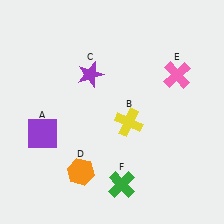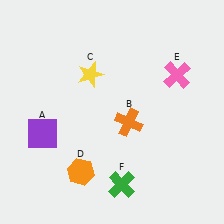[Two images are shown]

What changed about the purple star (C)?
In Image 1, C is purple. In Image 2, it changed to yellow.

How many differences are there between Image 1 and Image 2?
There are 2 differences between the two images.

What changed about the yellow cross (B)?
In Image 1, B is yellow. In Image 2, it changed to orange.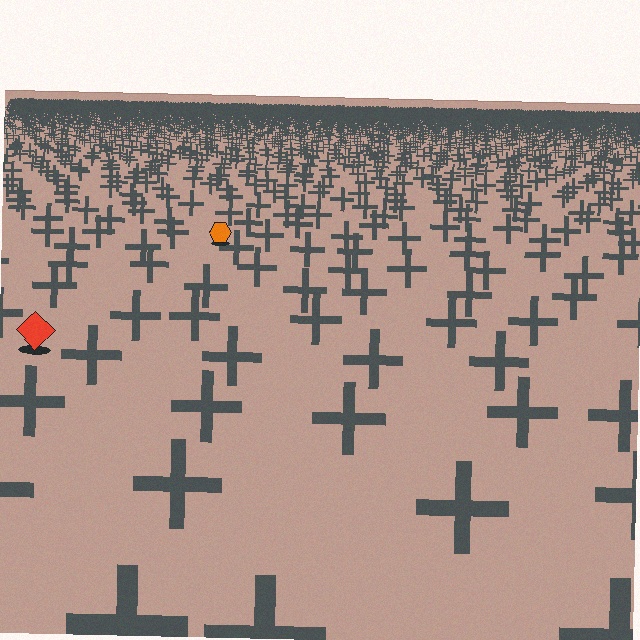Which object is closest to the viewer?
The red diamond is closest. The texture marks near it are larger and more spread out.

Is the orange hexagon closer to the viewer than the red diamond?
No. The red diamond is closer — you can tell from the texture gradient: the ground texture is coarser near it.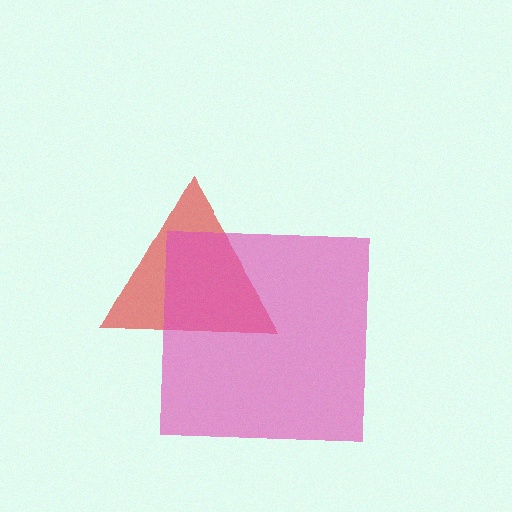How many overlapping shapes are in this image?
There are 2 overlapping shapes in the image.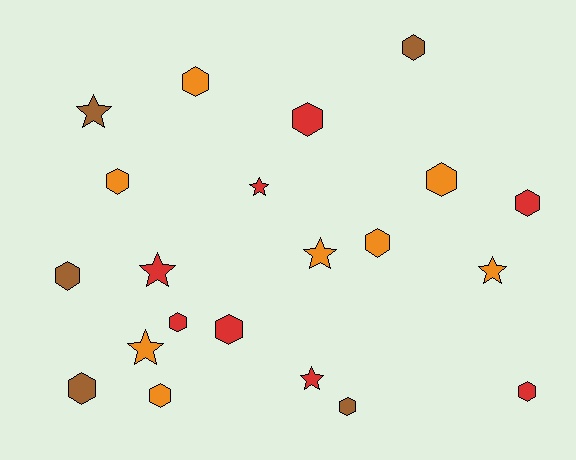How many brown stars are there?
There is 1 brown star.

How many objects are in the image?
There are 21 objects.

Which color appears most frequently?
Red, with 8 objects.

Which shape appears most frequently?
Hexagon, with 14 objects.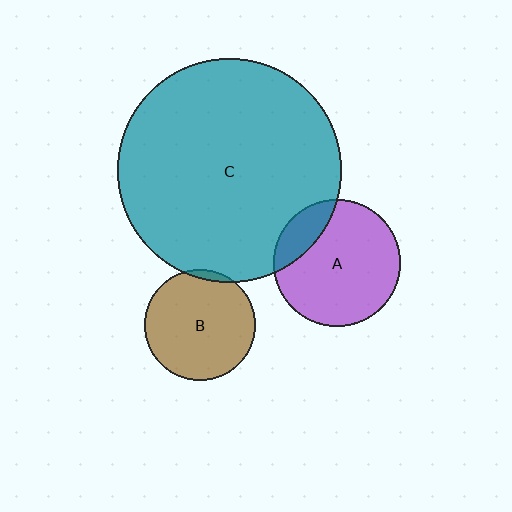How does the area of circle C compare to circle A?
Approximately 3.1 times.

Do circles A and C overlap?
Yes.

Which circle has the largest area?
Circle C (teal).